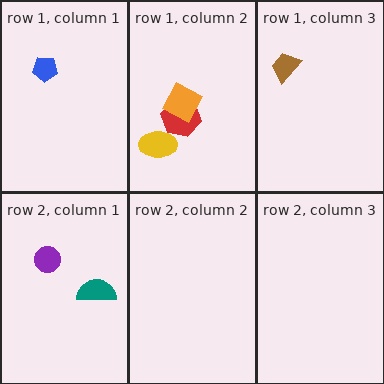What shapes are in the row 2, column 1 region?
The teal semicircle, the purple circle.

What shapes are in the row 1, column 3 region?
The brown trapezoid.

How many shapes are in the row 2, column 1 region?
2.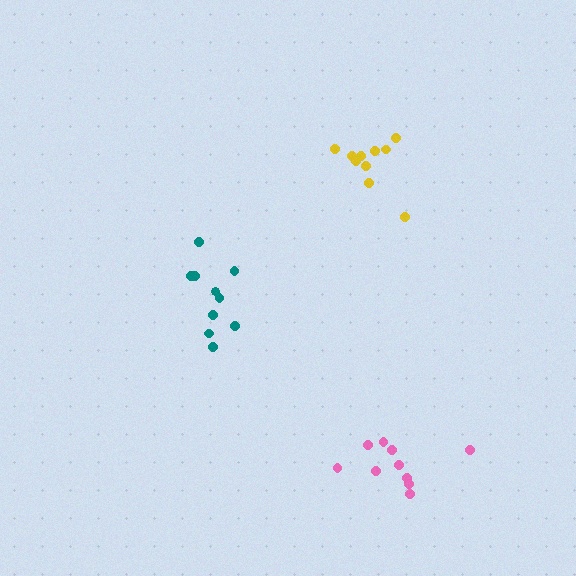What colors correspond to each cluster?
The clusters are colored: teal, pink, yellow.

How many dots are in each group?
Group 1: 10 dots, Group 2: 10 dots, Group 3: 10 dots (30 total).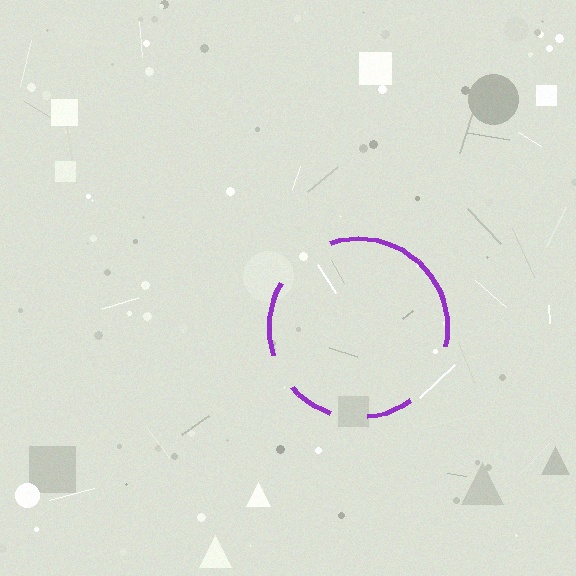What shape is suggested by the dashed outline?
The dashed outline suggests a circle.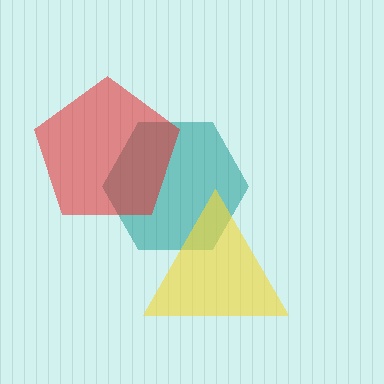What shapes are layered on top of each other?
The layered shapes are: a teal hexagon, a yellow triangle, a red pentagon.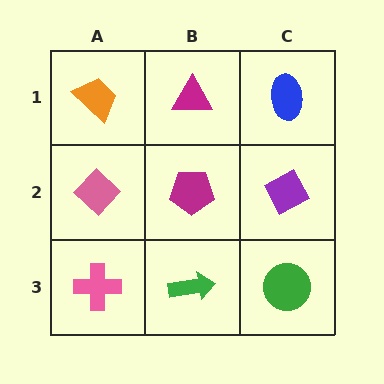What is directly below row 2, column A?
A pink cross.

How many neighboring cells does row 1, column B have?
3.